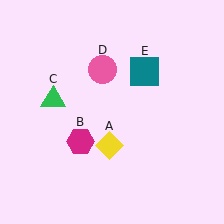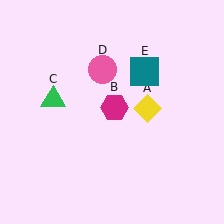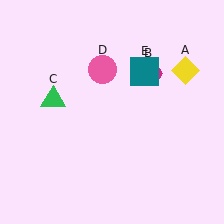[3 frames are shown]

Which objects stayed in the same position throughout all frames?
Green triangle (object C) and pink circle (object D) and teal square (object E) remained stationary.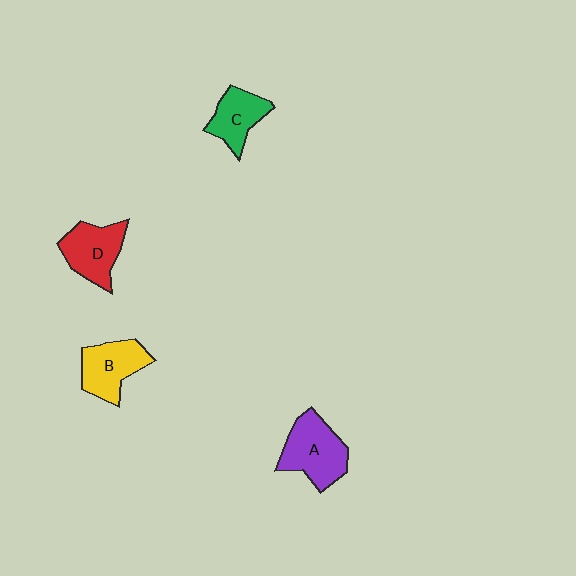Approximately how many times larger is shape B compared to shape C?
Approximately 1.2 times.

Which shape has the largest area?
Shape A (purple).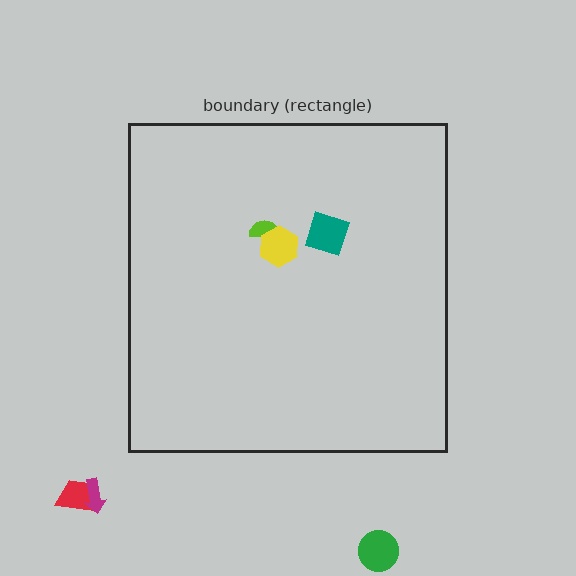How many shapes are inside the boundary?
3 inside, 3 outside.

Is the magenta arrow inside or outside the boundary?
Outside.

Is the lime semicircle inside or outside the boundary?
Inside.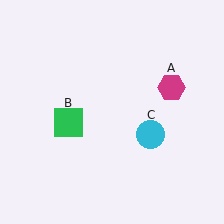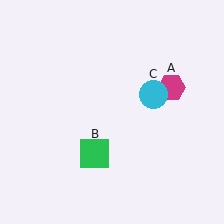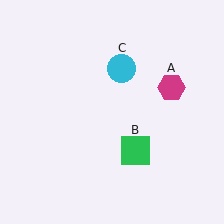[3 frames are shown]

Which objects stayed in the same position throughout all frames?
Magenta hexagon (object A) remained stationary.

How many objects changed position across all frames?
2 objects changed position: green square (object B), cyan circle (object C).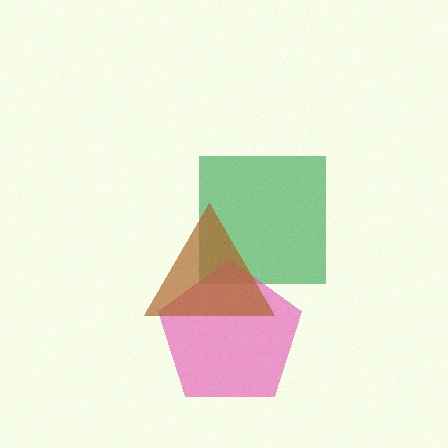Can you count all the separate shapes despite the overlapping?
Yes, there are 3 separate shapes.